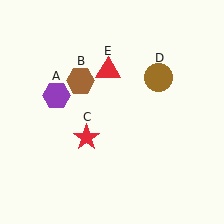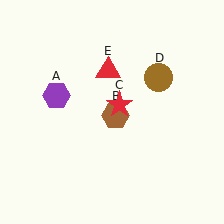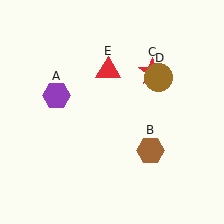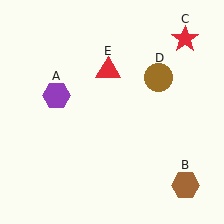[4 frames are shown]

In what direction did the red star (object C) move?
The red star (object C) moved up and to the right.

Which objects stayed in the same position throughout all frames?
Purple hexagon (object A) and brown circle (object D) and red triangle (object E) remained stationary.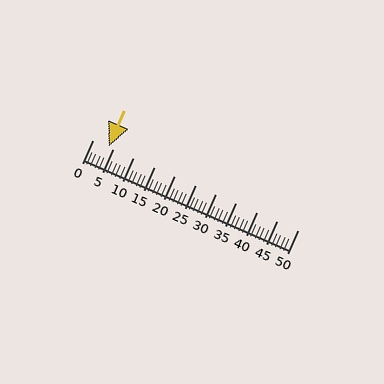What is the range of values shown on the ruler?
The ruler shows values from 0 to 50.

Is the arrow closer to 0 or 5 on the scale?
The arrow is closer to 5.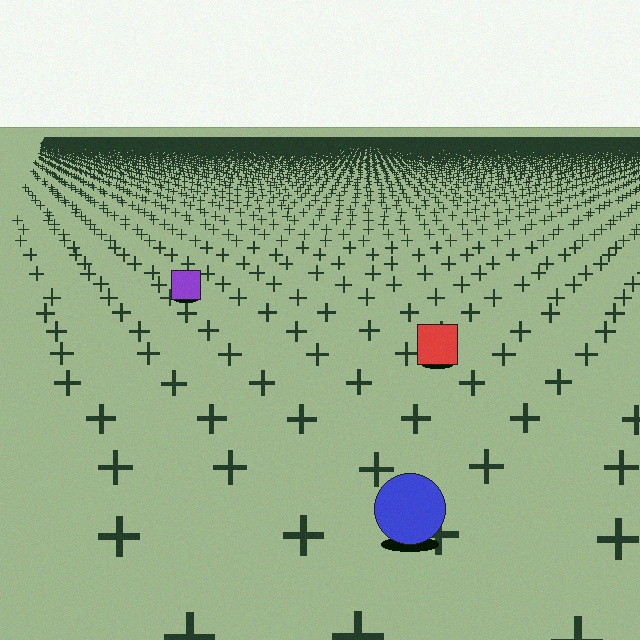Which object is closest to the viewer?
The blue circle is closest. The texture marks near it are larger and more spread out.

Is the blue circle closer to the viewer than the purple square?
Yes. The blue circle is closer — you can tell from the texture gradient: the ground texture is coarser near it.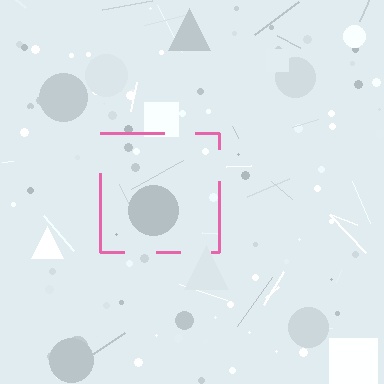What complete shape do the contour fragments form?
The contour fragments form a square.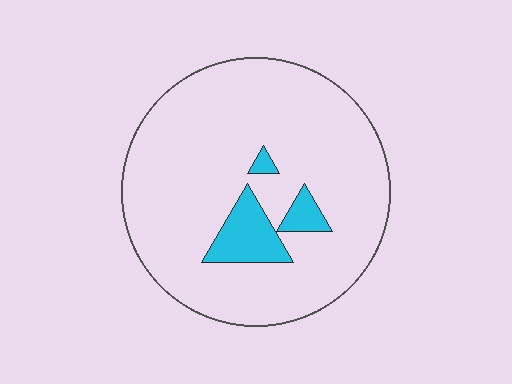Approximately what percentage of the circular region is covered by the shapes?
Approximately 10%.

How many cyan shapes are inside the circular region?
3.